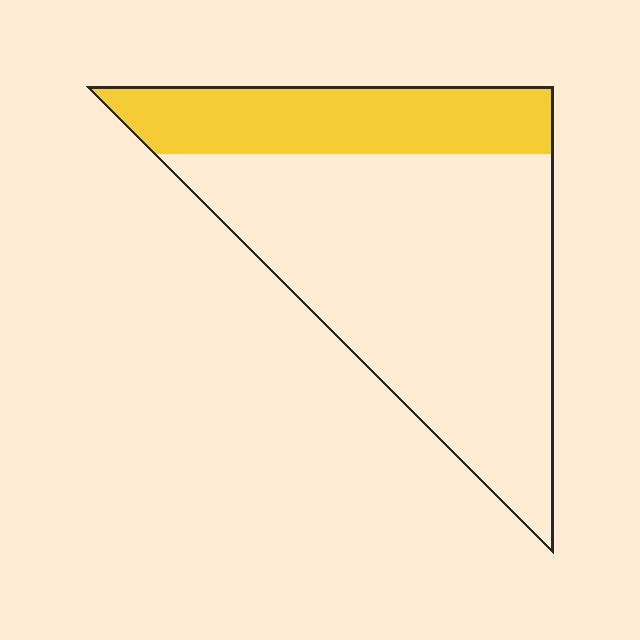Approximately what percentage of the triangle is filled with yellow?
Approximately 25%.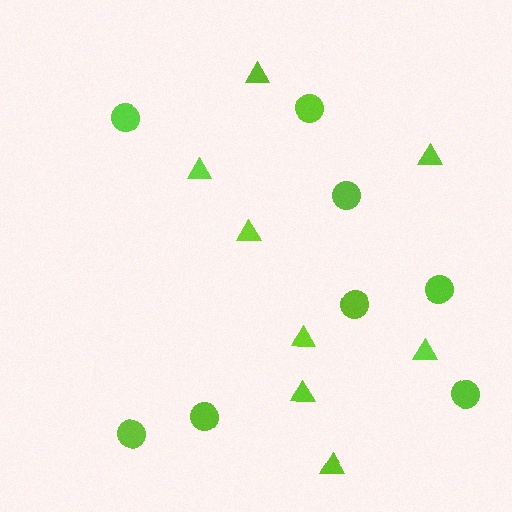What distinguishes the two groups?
There are 2 groups: one group of triangles (8) and one group of circles (8).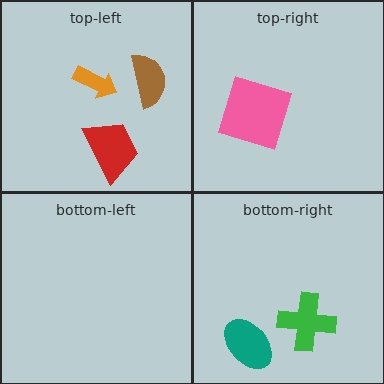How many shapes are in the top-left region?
3.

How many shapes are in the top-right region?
1.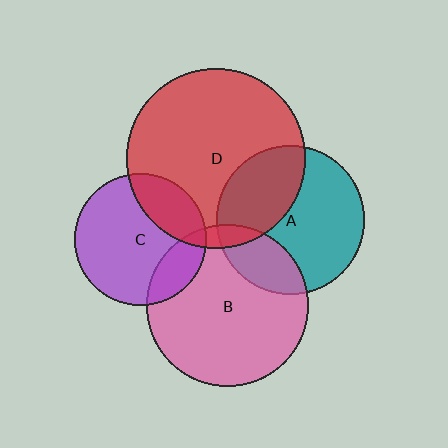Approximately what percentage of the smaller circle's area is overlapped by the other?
Approximately 5%.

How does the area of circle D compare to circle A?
Approximately 1.5 times.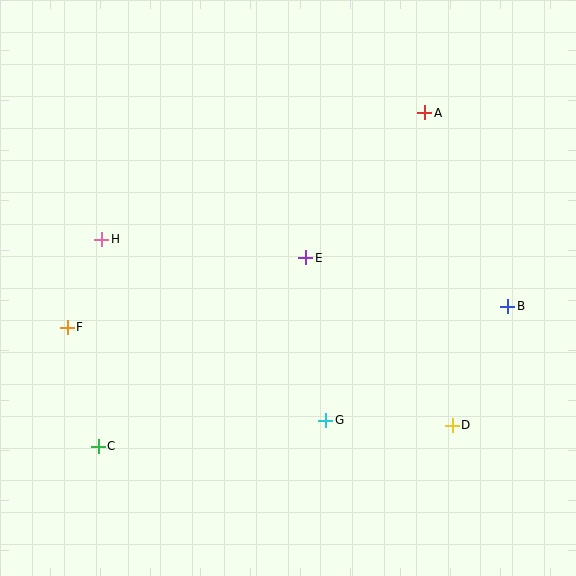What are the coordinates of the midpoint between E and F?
The midpoint between E and F is at (187, 293).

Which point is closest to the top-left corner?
Point H is closest to the top-left corner.